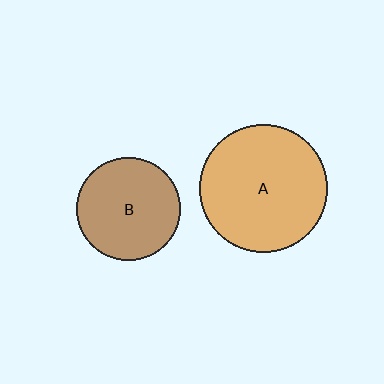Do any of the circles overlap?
No, none of the circles overlap.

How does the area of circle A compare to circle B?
Approximately 1.5 times.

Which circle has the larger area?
Circle A (orange).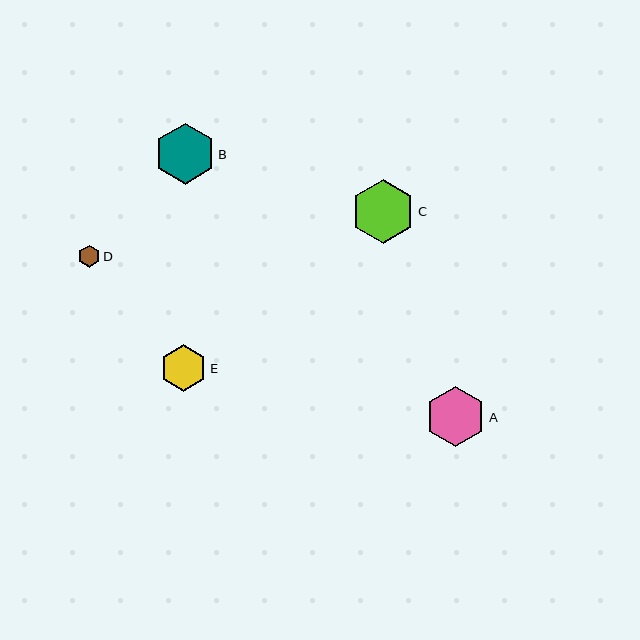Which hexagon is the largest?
Hexagon C is the largest with a size of approximately 63 pixels.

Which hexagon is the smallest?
Hexagon D is the smallest with a size of approximately 22 pixels.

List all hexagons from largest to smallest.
From largest to smallest: C, B, A, E, D.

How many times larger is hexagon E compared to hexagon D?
Hexagon E is approximately 2.1 times the size of hexagon D.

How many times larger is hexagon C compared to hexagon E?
Hexagon C is approximately 1.4 times the size of hexagon E.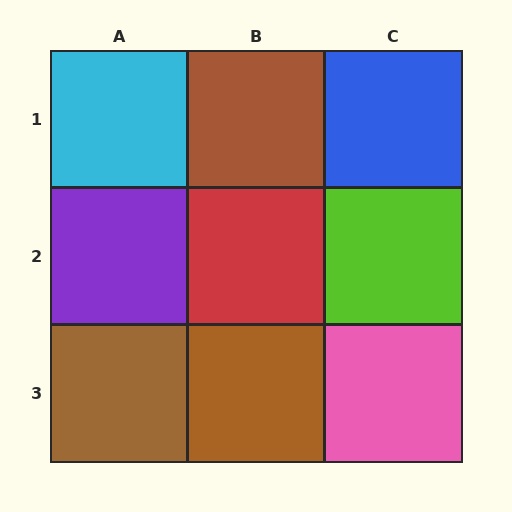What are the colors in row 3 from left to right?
Brown, brown, pink.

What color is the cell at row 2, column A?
Purple.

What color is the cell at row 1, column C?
Blue.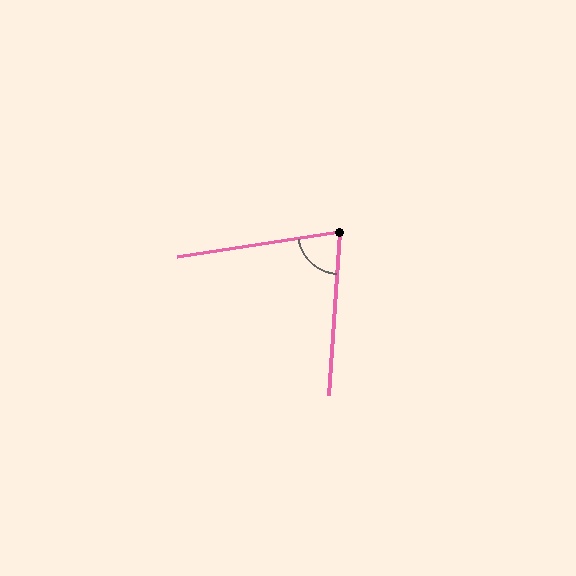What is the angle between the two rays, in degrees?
Approximately 78 degrees.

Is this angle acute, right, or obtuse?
It is acute.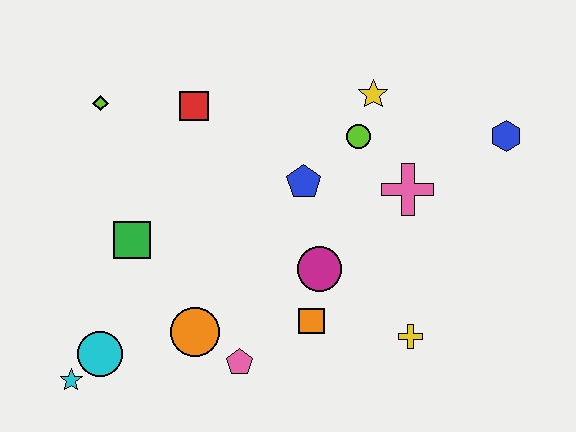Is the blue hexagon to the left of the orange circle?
No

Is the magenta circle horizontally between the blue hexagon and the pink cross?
No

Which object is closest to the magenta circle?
The orange square is closest to the magenta circle.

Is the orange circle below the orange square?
Yes